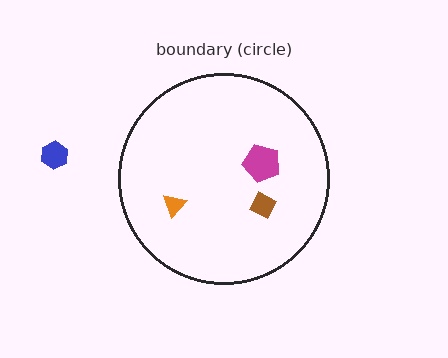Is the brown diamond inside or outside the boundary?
Inside.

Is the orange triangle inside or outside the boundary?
Inside.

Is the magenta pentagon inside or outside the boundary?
Inside.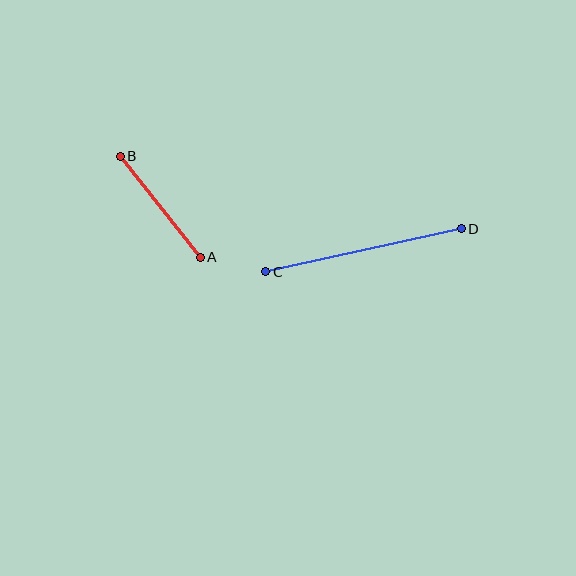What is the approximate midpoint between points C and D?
The midpoint is at approximately (364, 250) pixels.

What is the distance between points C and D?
The distance is approximately 200 pixels.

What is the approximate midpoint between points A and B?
The midpoint is at approximately (160, 207) pixels.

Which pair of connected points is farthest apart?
Points C and D are farthest apart.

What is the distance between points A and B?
The distance is approximately 129 pixels.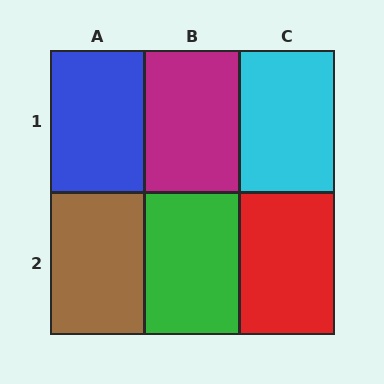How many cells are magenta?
1 cell is magenta.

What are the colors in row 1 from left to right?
Blue, magenta, cyan.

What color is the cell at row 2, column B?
Green.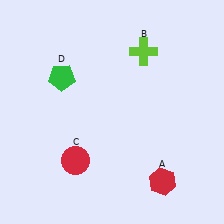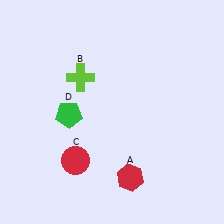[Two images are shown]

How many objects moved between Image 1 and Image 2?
3 objects moved between the two images.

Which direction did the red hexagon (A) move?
The red hexagon (A) moved left.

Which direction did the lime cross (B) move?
The lime cross (B) moved left.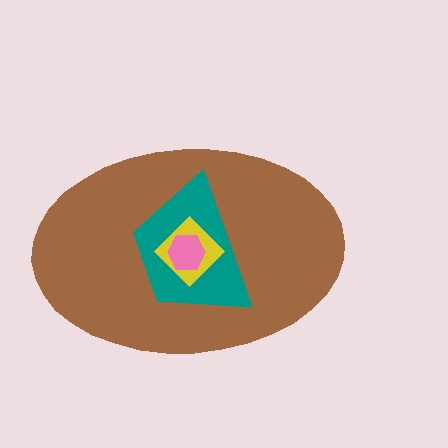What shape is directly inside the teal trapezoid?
The yellow diamond.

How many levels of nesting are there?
4.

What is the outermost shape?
The brown ellipse.